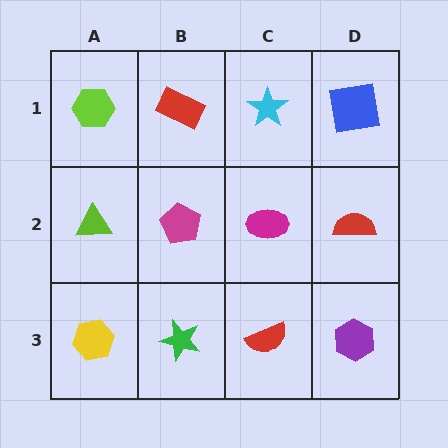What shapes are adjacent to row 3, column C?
A magenta ellipse (row 2, column C), a green star (row 3, column B), a purple hexagon (row 3, column D).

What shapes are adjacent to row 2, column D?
A blue square (row 1, column D), a purple hexagon (row 3, column D), a magenta ellipse (row 2, column C).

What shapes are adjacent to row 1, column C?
A magenta ellipse (row 2, column C), a red rectangle (row 1, column B), a blue square (row 1, column D).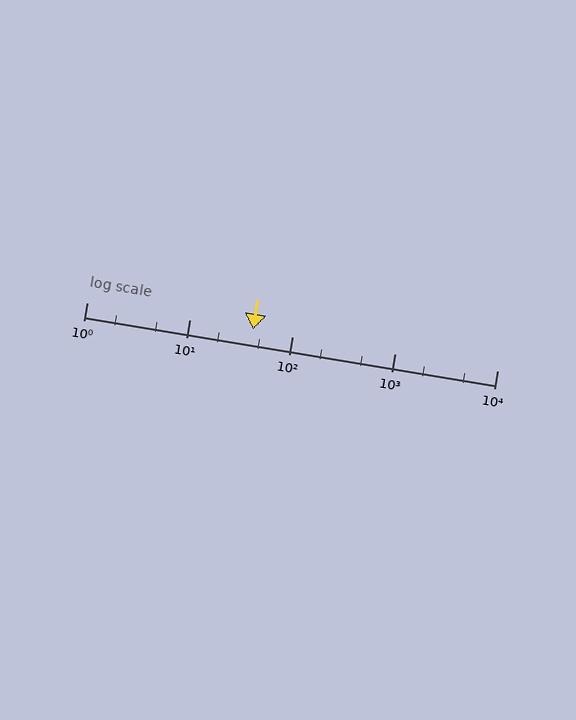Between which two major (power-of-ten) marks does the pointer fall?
The pointer is between 10 and 100.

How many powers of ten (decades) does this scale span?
The scale spans 4 decades, from 1 to 10000.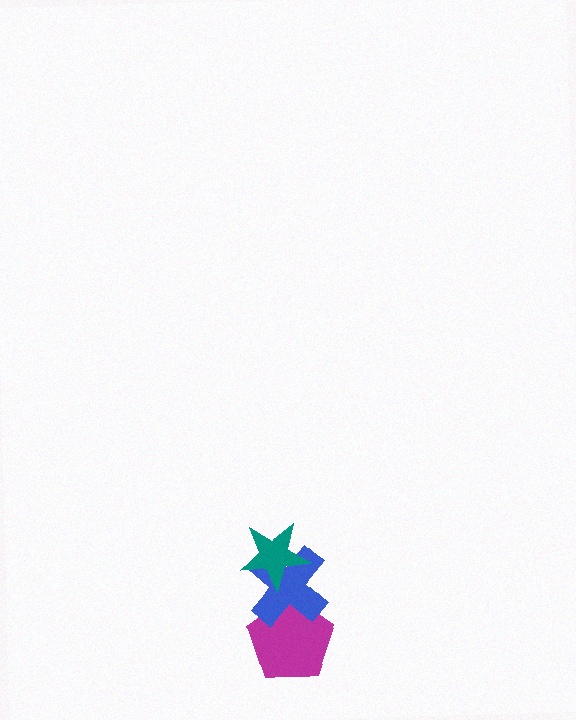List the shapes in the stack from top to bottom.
From top to bottom: the teal star, the blue cross, the magenta pentagon.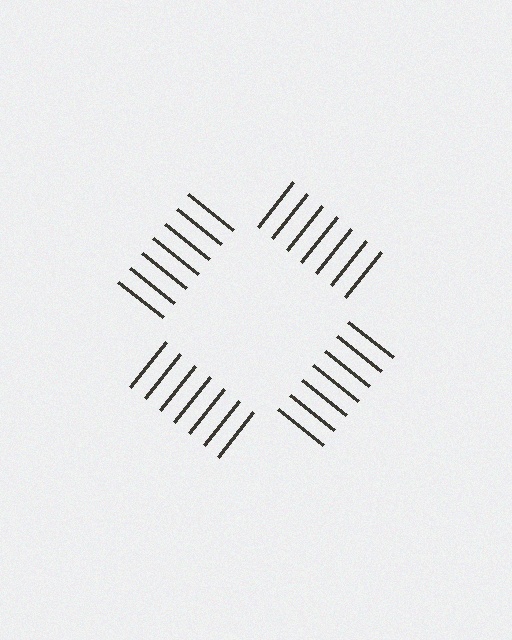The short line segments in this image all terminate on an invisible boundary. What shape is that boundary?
An illusory square — the line segments terminate on its edges but no continuous stroke is drawn.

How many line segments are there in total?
28 — 7 along each of the 4 edges.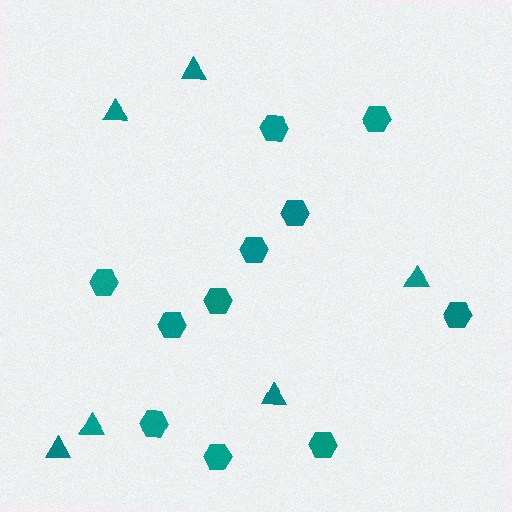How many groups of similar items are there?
There are 2 groups: one group of hexagons (11) and one group of triangles (6).